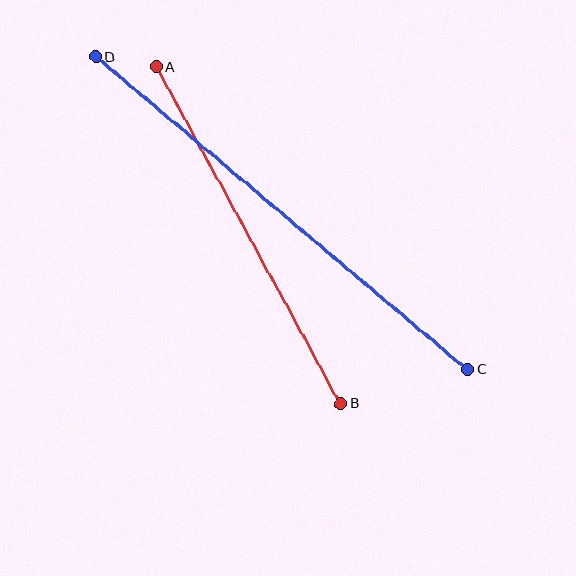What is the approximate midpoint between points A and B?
The midpoint is at approximately (248, 235) pixels.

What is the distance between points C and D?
The distance is approximately 486 pixels.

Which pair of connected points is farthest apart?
Points C and D are farthest apart.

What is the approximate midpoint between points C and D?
The midpoint is at approximately (282, 213) pixels.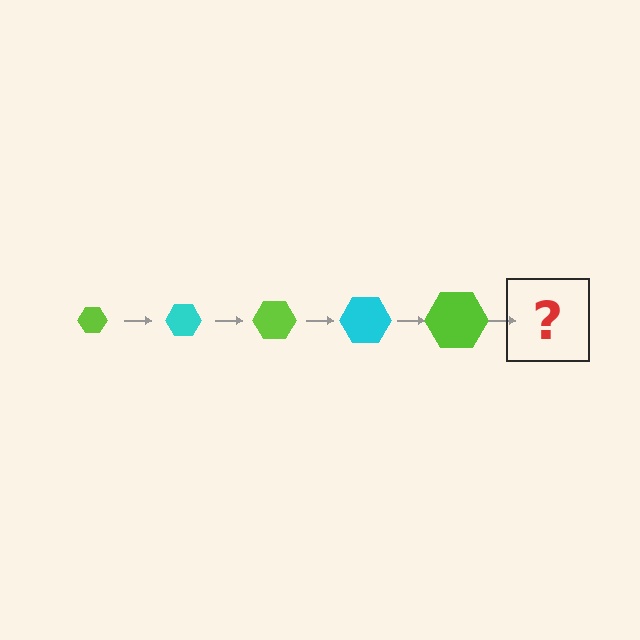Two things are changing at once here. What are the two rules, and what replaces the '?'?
The two rules are that the hexagon grows larger each step and the color cycles through lime and cyan. The '?' should be a cyan hexagon, larger than the previous one.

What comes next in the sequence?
The next element should be a cyan hexagon, larger than the previous one.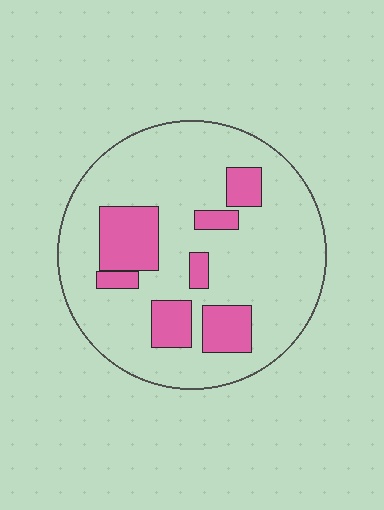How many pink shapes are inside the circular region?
7.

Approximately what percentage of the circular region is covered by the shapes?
Approximately 20%.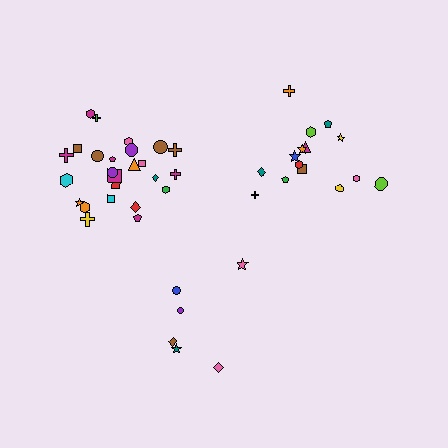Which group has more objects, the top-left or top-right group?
The top-left group.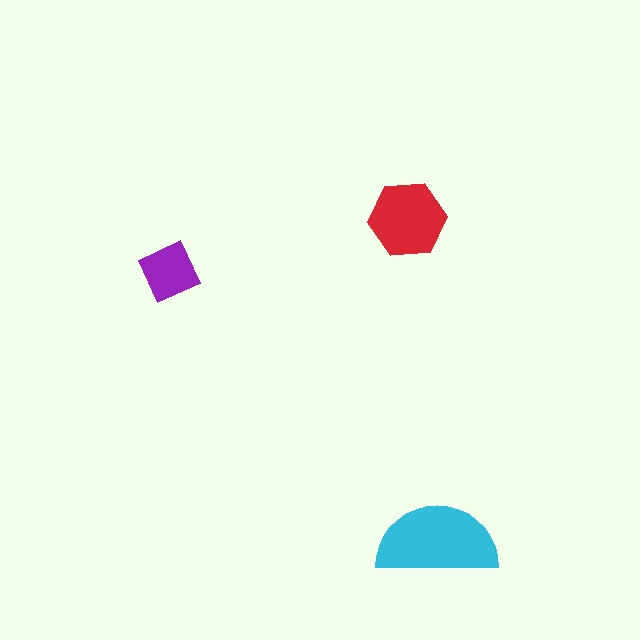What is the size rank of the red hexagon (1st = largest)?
2nd.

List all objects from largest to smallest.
The cyan semicircle, the red hexagon, the purple square.